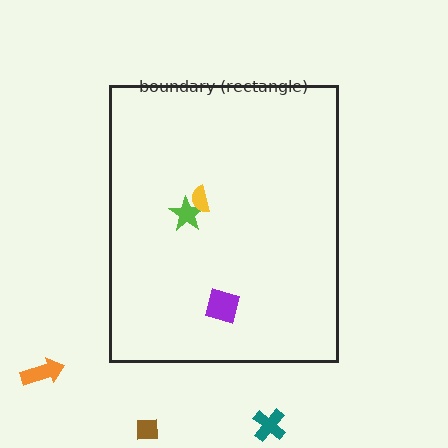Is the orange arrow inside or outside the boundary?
Outside.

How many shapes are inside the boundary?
3 inside, 3 outside.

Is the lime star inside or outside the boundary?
Inside.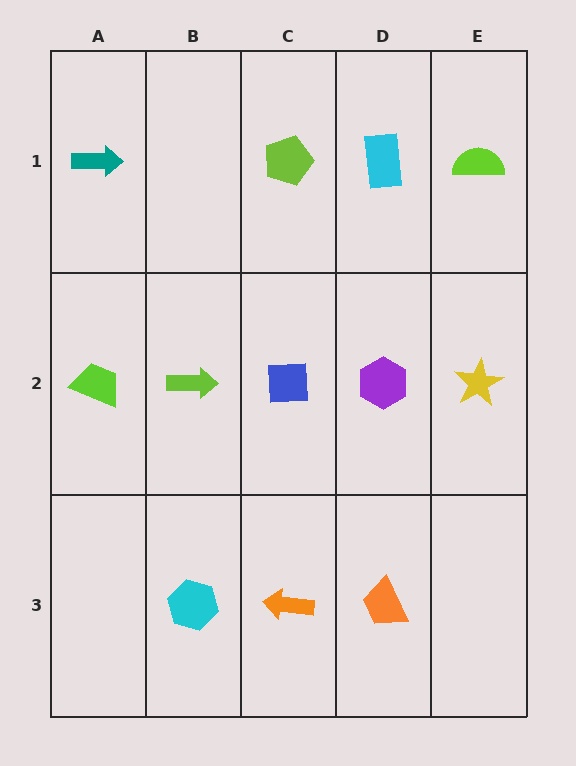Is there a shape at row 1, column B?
No, that cell is empty.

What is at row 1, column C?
A lime pentagon.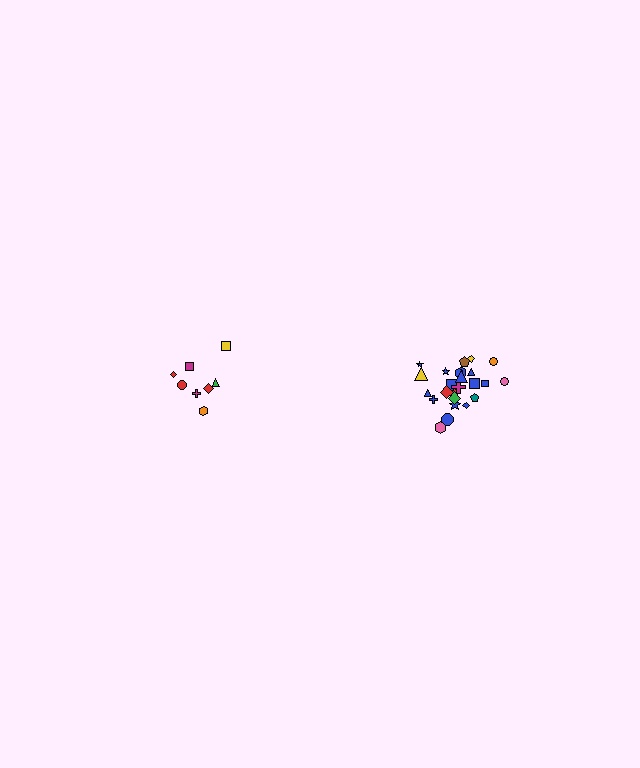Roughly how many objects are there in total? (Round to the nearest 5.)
Roughly 35 objects in total.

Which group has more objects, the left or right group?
The right group.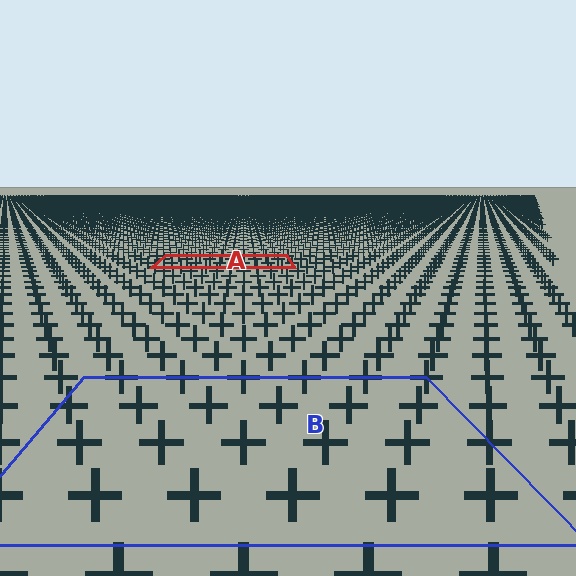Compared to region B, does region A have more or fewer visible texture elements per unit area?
Region A has more texture elements per unit area — they are packed more densely because it is farther away.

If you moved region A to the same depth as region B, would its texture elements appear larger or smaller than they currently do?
They would appear larger. At a closer depth, the same texture elements are projected at a bigger on-screen size.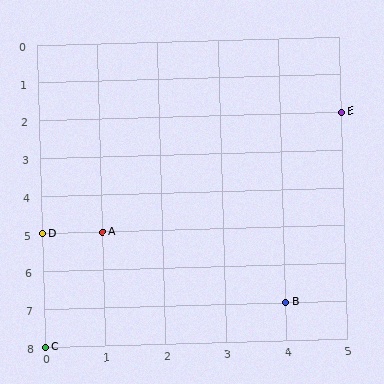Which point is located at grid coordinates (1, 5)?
Point A is at (1, 5).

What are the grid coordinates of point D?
Point D is at grid coordinates (0, 5).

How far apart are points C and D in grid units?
Points C and D are 3 rows apart.